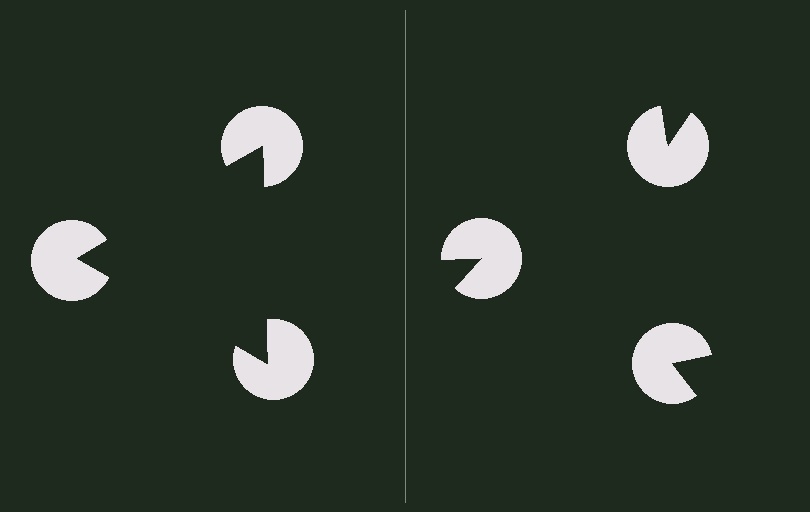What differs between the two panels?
The pac-man discs are positioned identically on both sides; only the wedge orientations differ. On the left they align to a triangle; on the right they are misaligned.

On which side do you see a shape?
An illusory triangle appears on the left side. On the right side the wedge cuts are rotated, so no coherent shape forms.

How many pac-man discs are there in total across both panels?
6 — 3 on each side.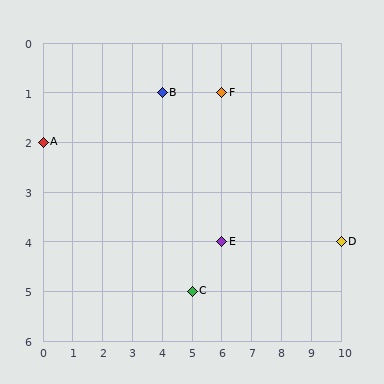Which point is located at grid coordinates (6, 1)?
Point F is at (6, 1).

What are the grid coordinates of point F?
Point F is at grid coordinates (6, 1).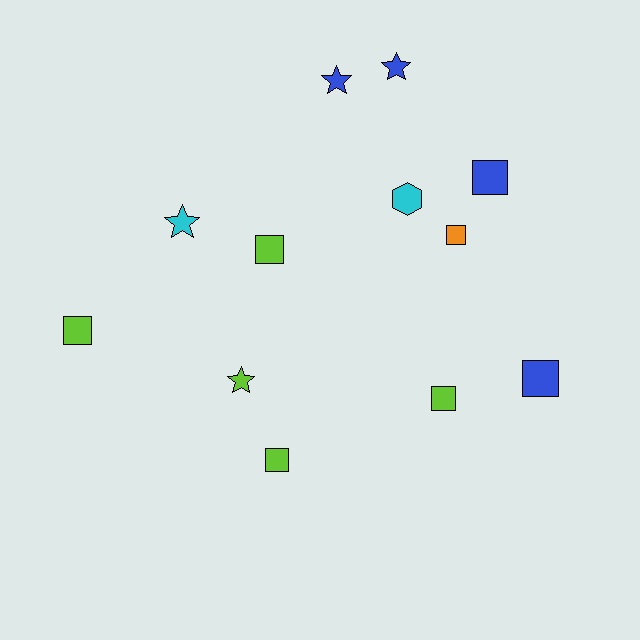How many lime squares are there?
There are 4 lime squares.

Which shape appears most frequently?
Square, with 7 objects.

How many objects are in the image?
There are 12 objects.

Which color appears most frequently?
Lime, with 5 objects.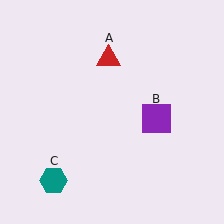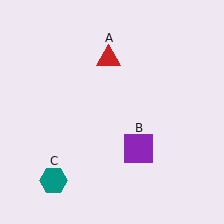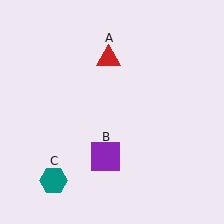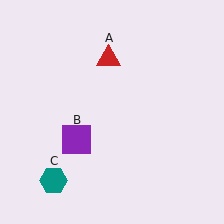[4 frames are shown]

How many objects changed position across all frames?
1 object changed position: purple square (object B).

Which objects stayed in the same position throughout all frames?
Red triangle (object A) and teal hexagon (object C) remained stationary.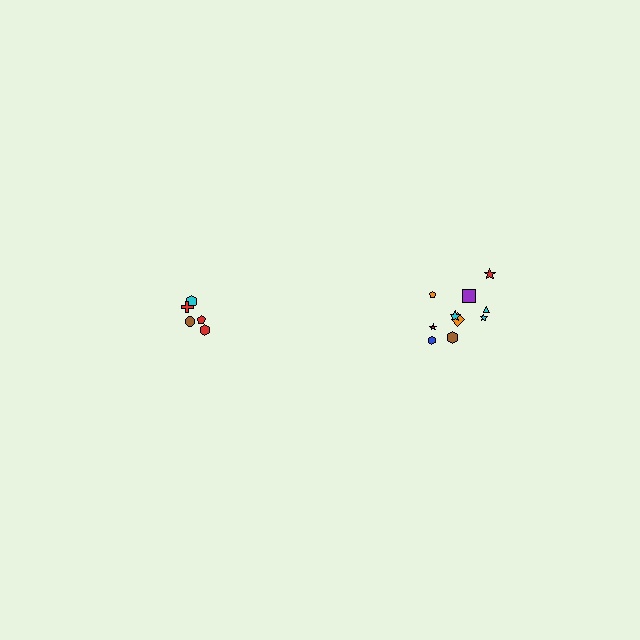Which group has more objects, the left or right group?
The right group.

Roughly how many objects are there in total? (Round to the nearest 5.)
Roughly 15 objects in total.